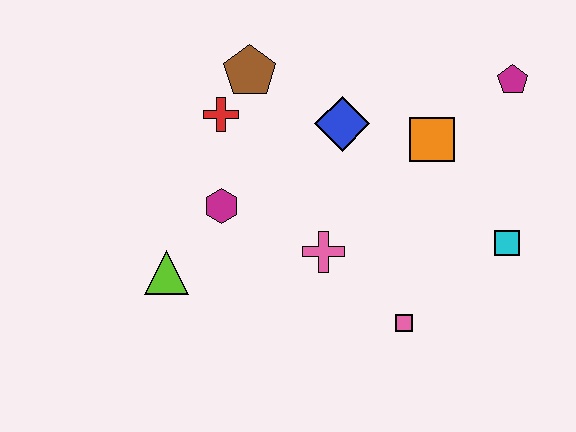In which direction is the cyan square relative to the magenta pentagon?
The cyan square is below the magenta pentagon.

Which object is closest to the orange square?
The blue diamond is closest to the orange square.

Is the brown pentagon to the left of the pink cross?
Yes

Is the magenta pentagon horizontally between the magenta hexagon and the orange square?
No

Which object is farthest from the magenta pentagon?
The lime triangle is farthest from the magenta pentagon.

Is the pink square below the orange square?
Yes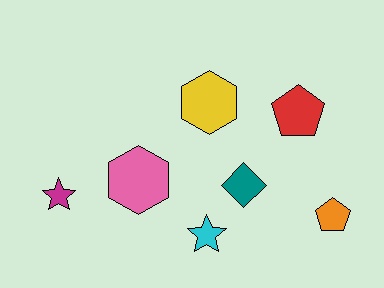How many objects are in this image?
There are 7 objects.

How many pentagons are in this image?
There are 2 pentagons.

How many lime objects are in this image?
There are no lime objects.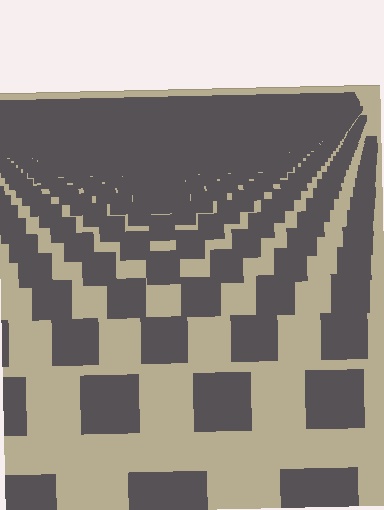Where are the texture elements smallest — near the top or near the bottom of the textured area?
Near the top.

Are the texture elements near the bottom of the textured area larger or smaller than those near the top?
Larger. Near the bottom, elements are closer to the viewer and appear at a bigger on-screen size.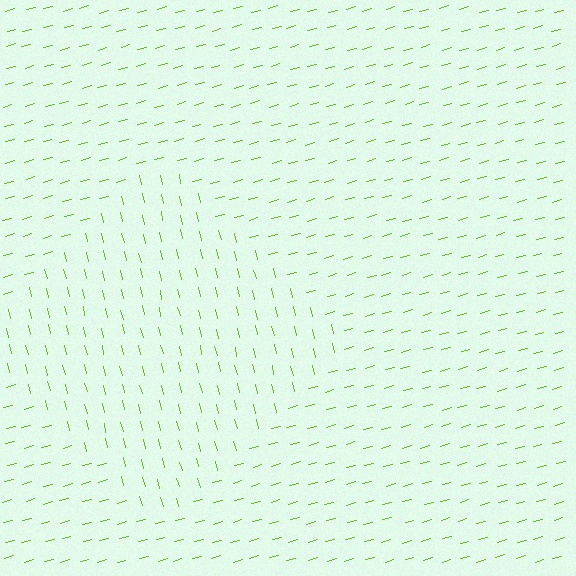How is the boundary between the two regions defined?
The boundary is defined purely by a change in line orientation (approximately 88 degrees difference). All lines are the same color and thickness.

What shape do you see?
I see a diamond.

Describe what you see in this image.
The image is filled with small lime line segments. A diamond region in the image has lines oriented differently from the surrounding lines, creating a visible texture boundary.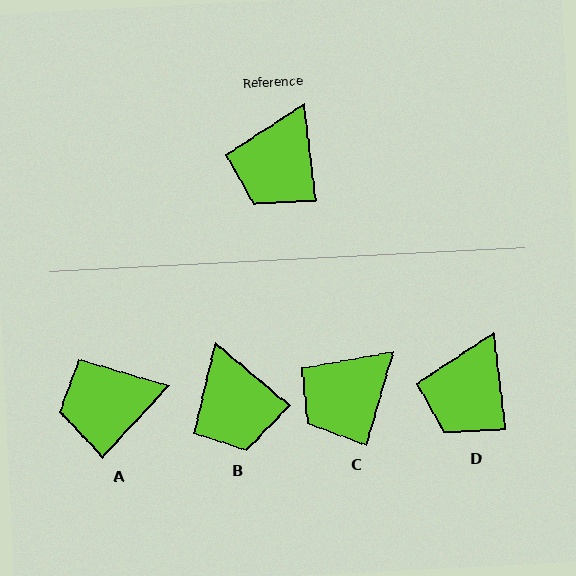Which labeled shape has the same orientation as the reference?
D.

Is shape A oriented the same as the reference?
No, it is off by about 50 degrees.